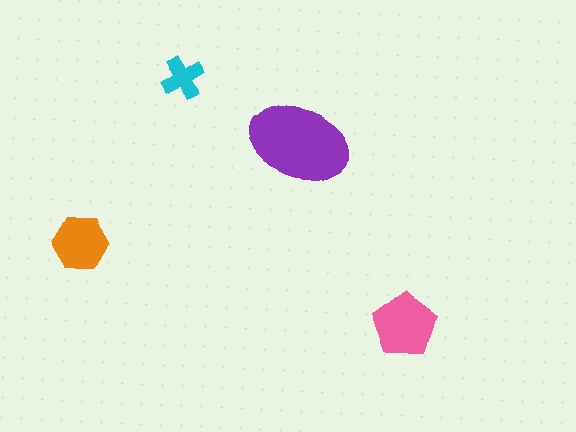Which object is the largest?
The purple ellipse.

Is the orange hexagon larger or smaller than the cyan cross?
Larger.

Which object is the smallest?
The cyan cross.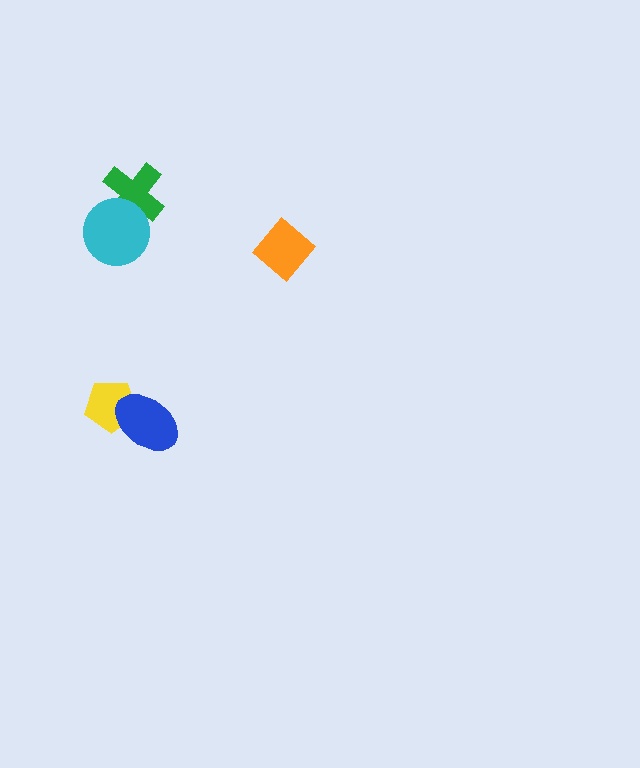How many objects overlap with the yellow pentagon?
1 object overlaps with the yellow pentagon.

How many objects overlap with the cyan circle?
1 object overlaps with the cyan circle.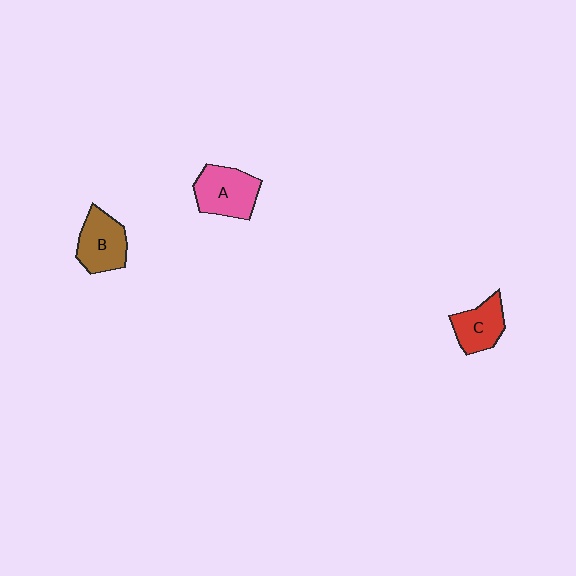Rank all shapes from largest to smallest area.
From largest to smallest: A (pink), B (brown), C (red).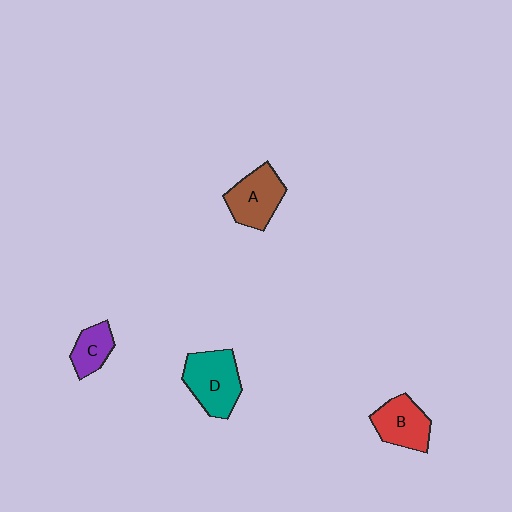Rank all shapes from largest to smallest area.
From largest to smallest: D (teal), A (brown), B (red), C (purple).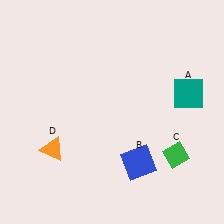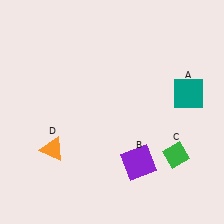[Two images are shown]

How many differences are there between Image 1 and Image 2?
There is 1 difference between the two images.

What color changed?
The square (B) changed from blue in Image 1 to purple in Image 2.